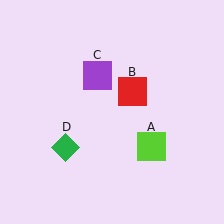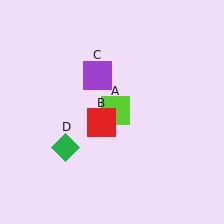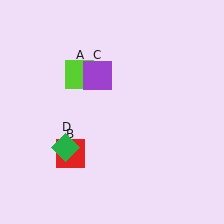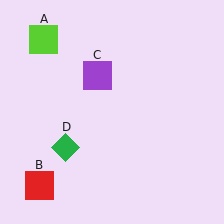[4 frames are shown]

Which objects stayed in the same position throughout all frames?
Purple square (object C) and green diamond (object D) remained stationary.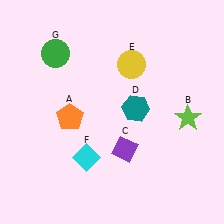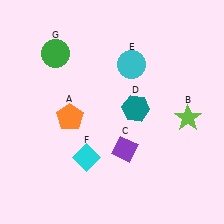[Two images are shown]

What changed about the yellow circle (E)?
In Image 1, E is yellow. In Image 2, it changed to cyan.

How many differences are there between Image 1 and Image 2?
There is 1 difference between the two images.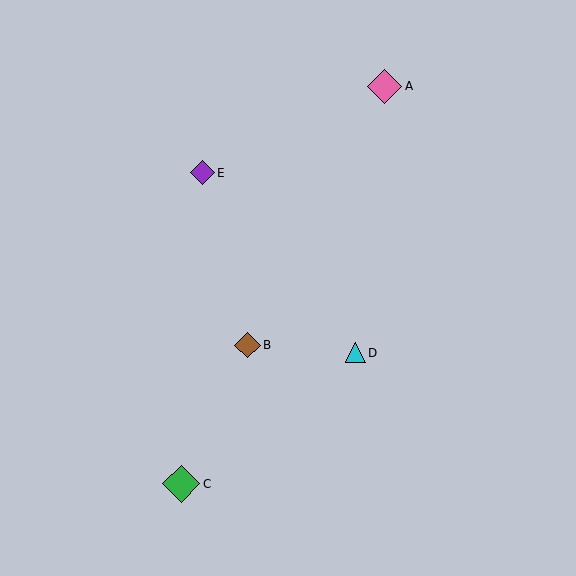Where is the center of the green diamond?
The center of the green diamond is at (181, 484).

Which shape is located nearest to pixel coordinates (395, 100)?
The pink diamond (labeled A) at (385, 86) is nearest to that location.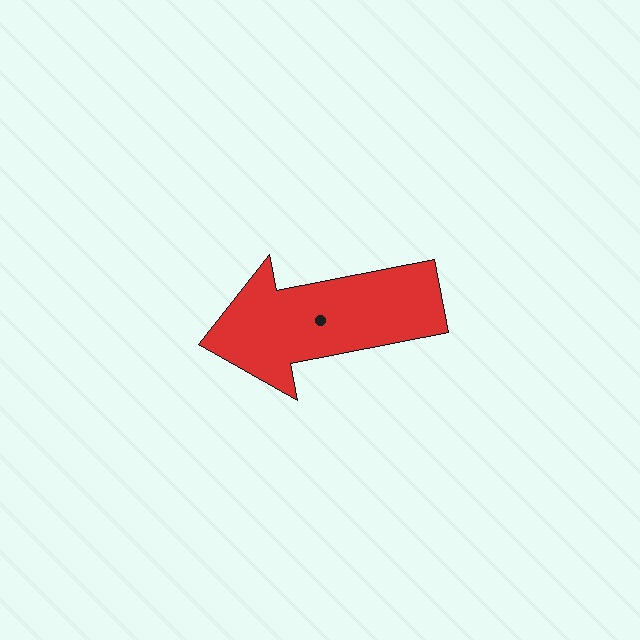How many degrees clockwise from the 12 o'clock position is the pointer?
Approximately 259 degrees.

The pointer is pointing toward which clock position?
Roughly 9 o'clock.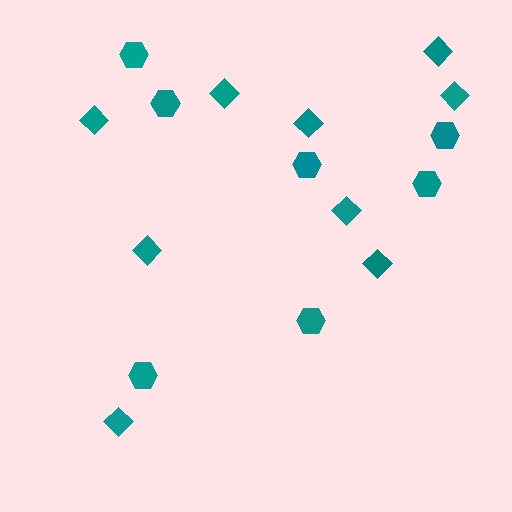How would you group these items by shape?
There are 2 groups: one group of diamonds (9) and one group of hexagons (7).